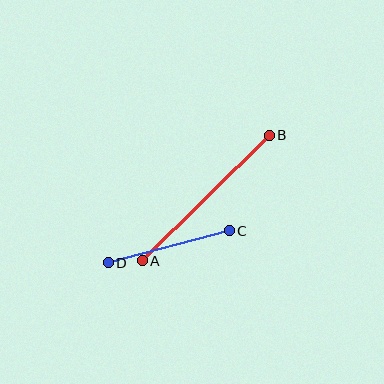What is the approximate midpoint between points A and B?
The midpoint is at approximately (206, 198) pixels.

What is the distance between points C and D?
The distance is approximately 125 pixels.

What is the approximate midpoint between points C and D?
The midpoint is at approximately (169, 247) pixels.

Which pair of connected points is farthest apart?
Points A and B are farthest apart.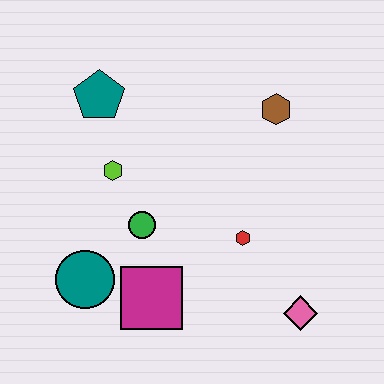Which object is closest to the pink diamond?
The red hexagon is closest to the pink diamond.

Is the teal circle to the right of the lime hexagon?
No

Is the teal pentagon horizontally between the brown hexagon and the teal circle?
Yes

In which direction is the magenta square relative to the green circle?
The magenta square is below the green circle.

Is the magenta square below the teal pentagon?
Yes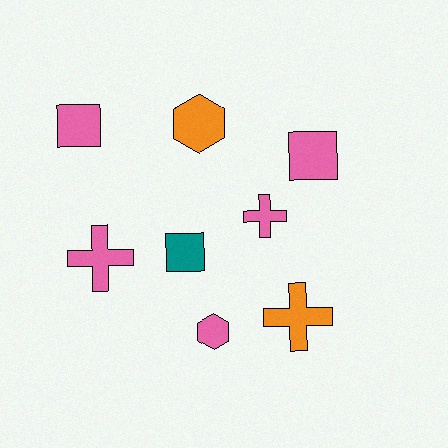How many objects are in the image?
There are 8 objects.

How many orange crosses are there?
There is 1 orange cross.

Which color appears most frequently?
Pink, with 5 objects.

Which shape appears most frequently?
Square, with 3 objects.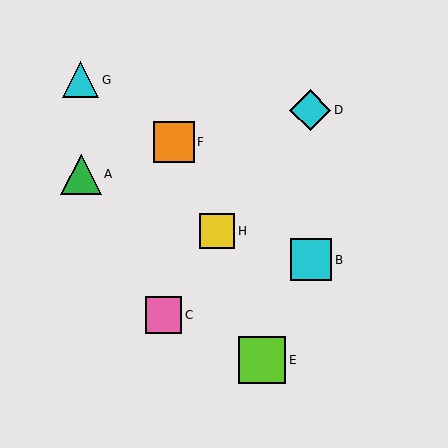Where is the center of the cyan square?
The center of the cyan square is at (311, 260).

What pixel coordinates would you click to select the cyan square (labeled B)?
Click at (311, 260) to select the cyan square B.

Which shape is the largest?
The lime square (labeled E) is the largest.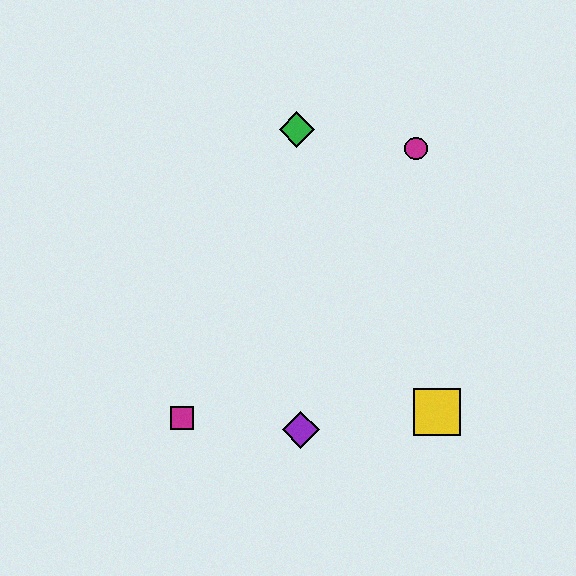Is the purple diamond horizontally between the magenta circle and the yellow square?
No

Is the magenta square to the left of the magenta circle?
Yes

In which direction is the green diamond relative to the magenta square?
The green diamond is above the magenta square.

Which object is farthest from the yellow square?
The green diamond is farthest from the yellow square.